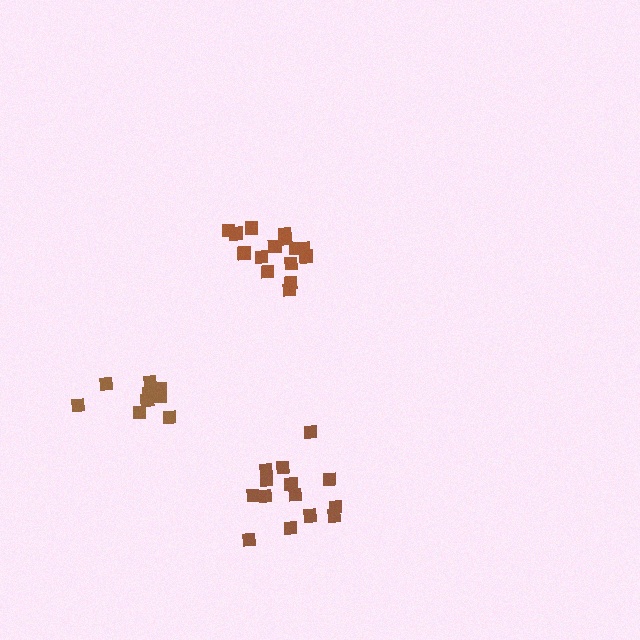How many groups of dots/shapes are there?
There are 3 groups.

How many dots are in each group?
Group 1: 16 dots, Group 2: 14 dots, Group 3: 10 dots (40 total).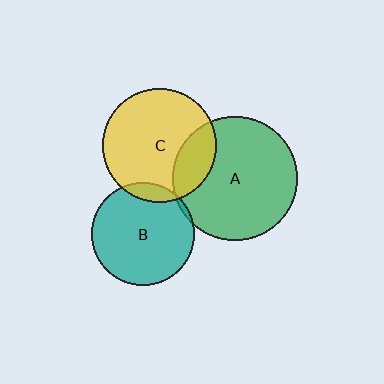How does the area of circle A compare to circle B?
Approximately 1.5 times.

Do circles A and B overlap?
Yes.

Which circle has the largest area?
Circle A (green).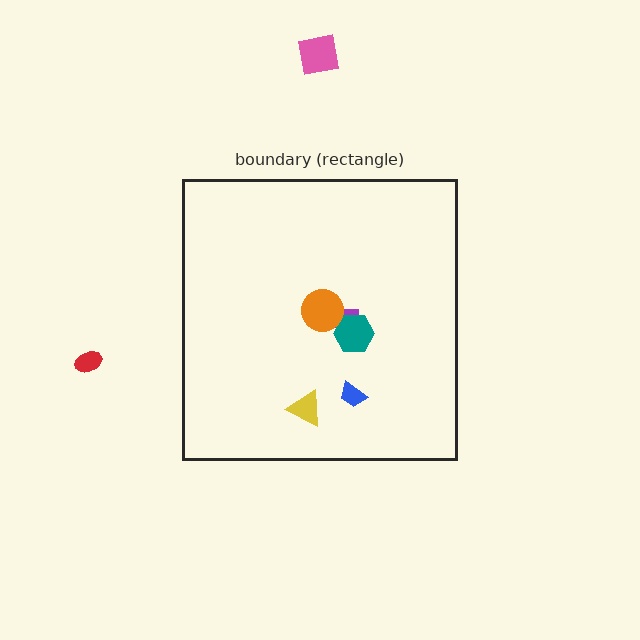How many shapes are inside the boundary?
5 inside, 2 outside.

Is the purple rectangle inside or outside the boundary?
Inside.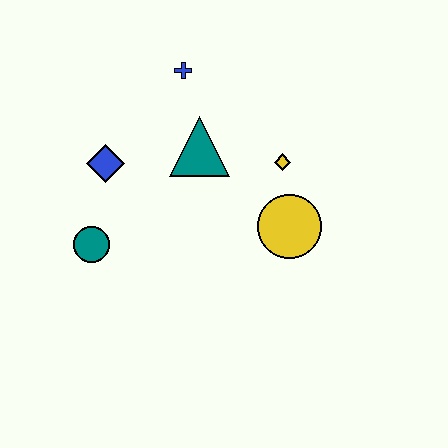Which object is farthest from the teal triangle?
The teal circle is farthest from the teal triangle.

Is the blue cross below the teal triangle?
No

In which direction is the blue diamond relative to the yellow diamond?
The blue diamond is to the left of the yellow diamond.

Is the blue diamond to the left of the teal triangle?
Yes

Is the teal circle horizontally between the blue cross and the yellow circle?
No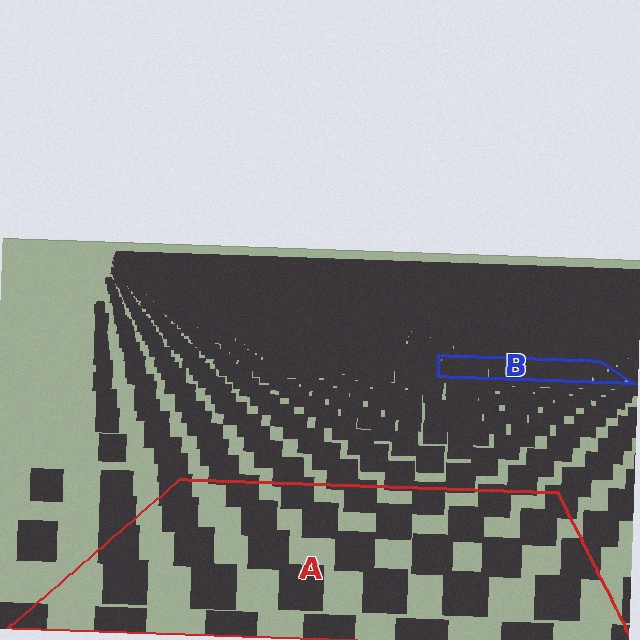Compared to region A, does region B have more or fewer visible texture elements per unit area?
Region B has more texture elements per unit area — they are packed more densely because it is farther away.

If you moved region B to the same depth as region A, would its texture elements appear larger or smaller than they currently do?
They would appear larger. At a closer depth, the same texture elements are projected at a bigger on-screen size.